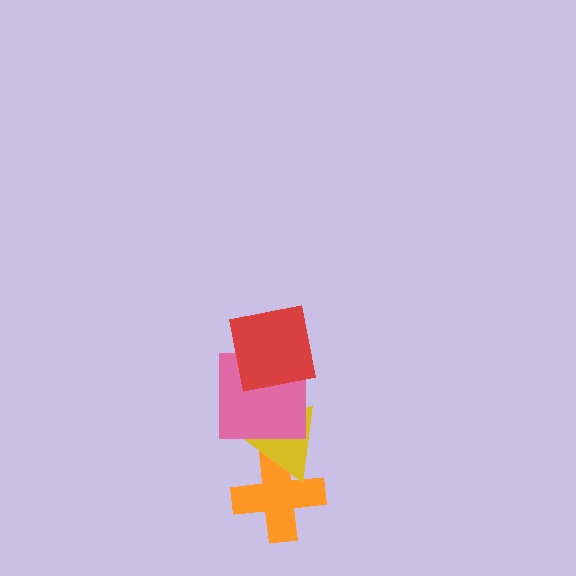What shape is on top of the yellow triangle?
The pink square is on top of the yellow triangle.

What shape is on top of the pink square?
The red square is on top of the pink square.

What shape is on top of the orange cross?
The yellow triangle is on top of the orange cross.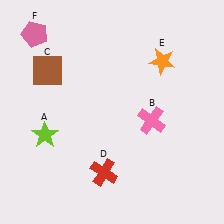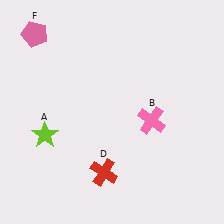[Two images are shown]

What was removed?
The orange star (E), the brown square (C) were removed in Image 2.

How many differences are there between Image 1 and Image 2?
There are 2 differences between the two images.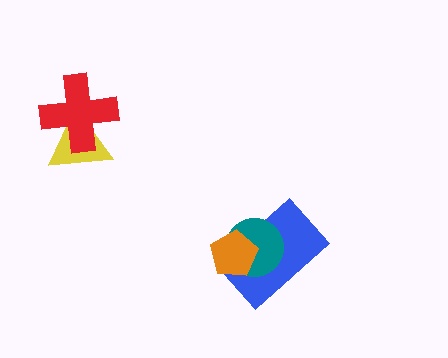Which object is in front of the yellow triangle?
The red cross is in front of the yellow triangle.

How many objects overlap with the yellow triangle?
1 object overlaps with the yellow triangle.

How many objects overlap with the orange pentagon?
2 objects overlap with the orange pentagon.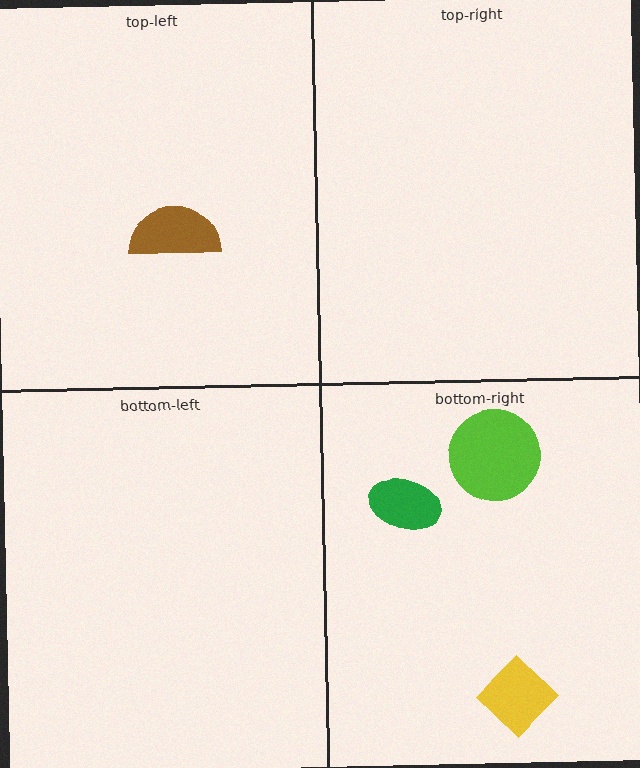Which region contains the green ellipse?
The bottom-right region.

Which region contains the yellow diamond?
The bottom-right region.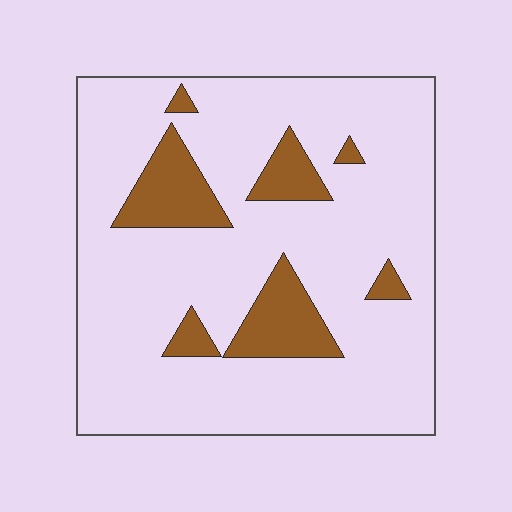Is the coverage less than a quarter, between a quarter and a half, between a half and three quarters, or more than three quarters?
Less than a quarter.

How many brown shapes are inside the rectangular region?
7.